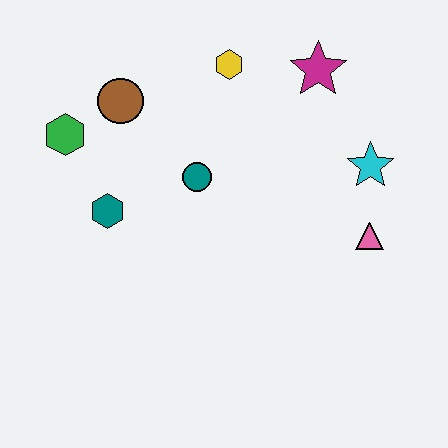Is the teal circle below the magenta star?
Yes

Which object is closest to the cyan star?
The pink triangle is closest to the cyan star.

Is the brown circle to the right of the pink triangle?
No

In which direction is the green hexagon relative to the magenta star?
The green hexagon is to the left of the magenta star.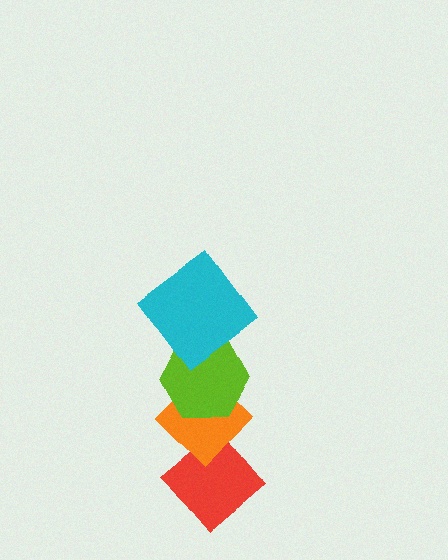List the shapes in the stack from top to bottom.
From top to bottom: the cyan diamond, the lime hexagon, the orange diamond, the red diamond.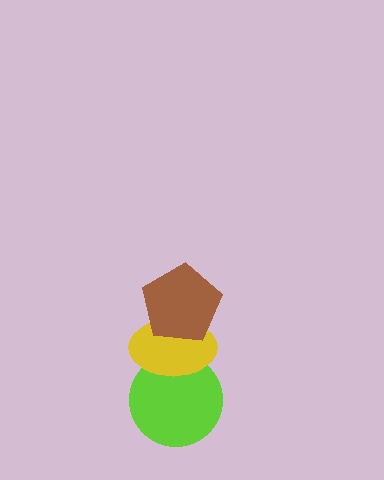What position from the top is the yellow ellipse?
The yellow ellipse is 2nd from the top.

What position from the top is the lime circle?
The lime circle is 3rd from the top.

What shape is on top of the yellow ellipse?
The brown pentagon is on top of the yellow ellipse.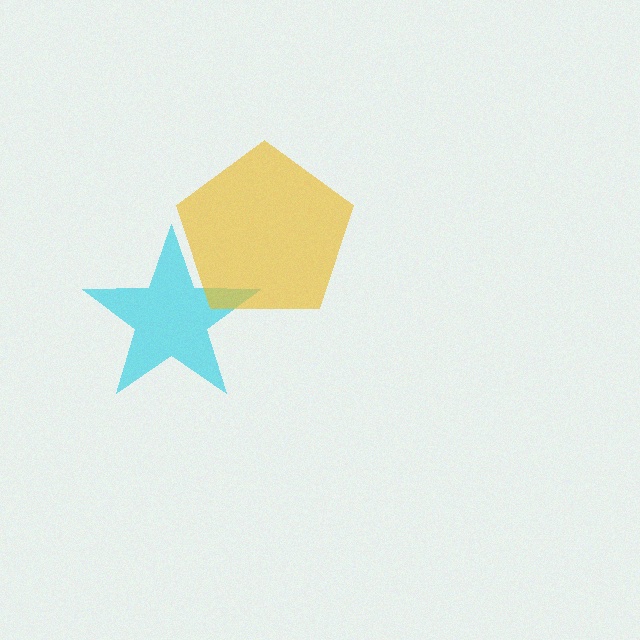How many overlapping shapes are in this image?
There are 2 overlapping shapes in the image.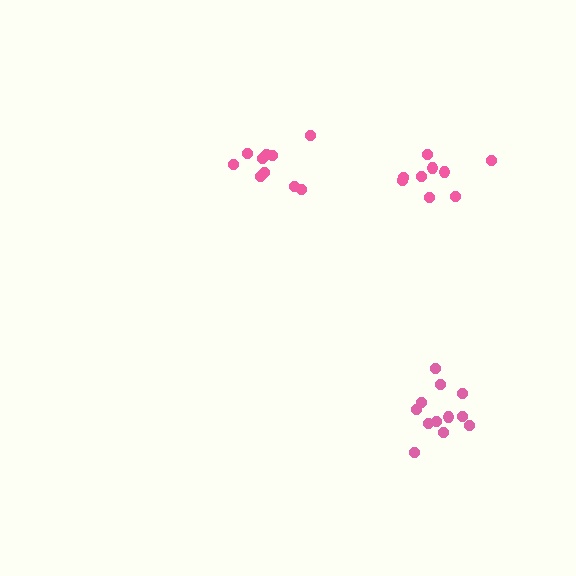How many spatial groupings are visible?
There are 3 spatial groupings.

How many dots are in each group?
Group 1: 10 dots, Group 2: 12 dots, Group 3: 9 dots (31 total).